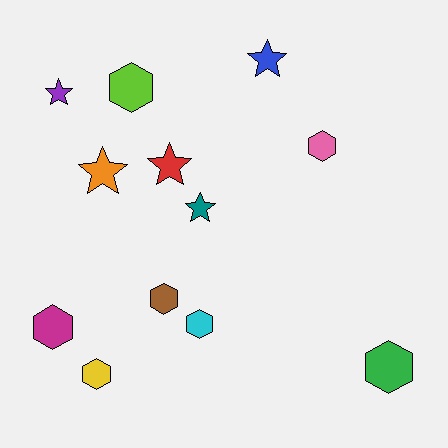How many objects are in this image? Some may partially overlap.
There are 12 objects.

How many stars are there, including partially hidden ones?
There are 5 stars.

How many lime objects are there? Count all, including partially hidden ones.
There is 1 lime object.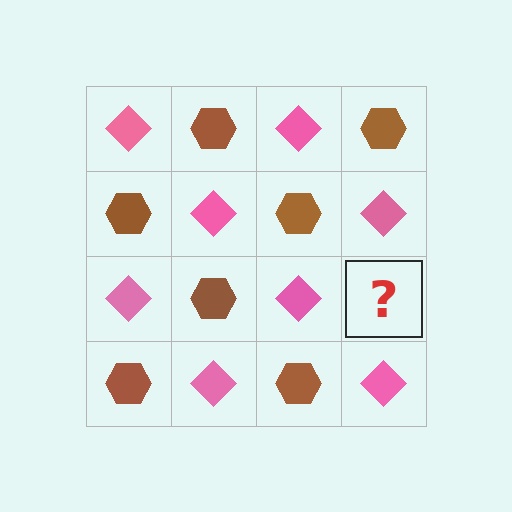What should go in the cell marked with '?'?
The missing cell should contain a brown hexagon.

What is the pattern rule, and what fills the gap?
The rule is that it alternates pink diamond and brown hexagon in a checkerboard pattern. The gap should be filled with a brown hexagon.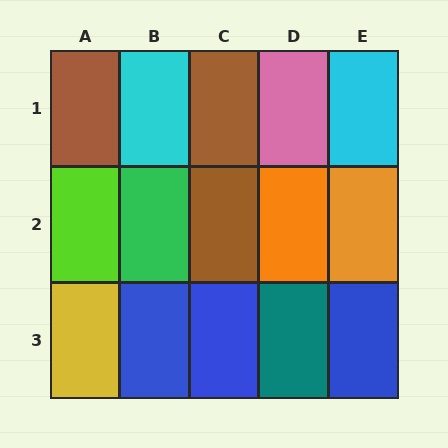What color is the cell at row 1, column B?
Cyan.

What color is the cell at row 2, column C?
Brown.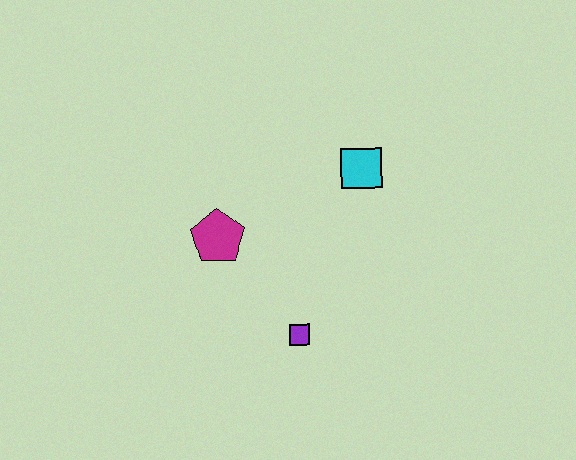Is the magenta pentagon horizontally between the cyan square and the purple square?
No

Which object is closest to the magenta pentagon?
The purple square is closest to the magenta pentagon.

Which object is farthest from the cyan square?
The purple square is farthest from the cyan square.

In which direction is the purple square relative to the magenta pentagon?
The purple square is below the magenta pentagon.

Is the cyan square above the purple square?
Yes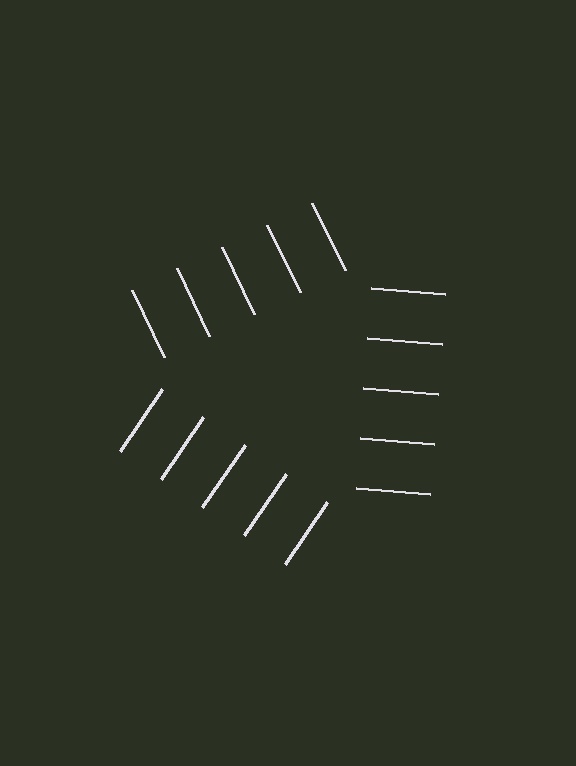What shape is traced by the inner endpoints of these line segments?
An illusory triangle — the line segments terminate on its edges but no continuous stroke is drawn.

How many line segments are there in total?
15 — 5 along each of the 3 edges.